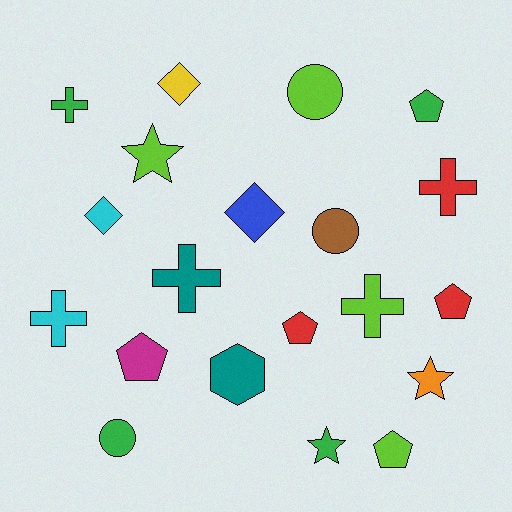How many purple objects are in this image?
There are no purple objects.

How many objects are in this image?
There are 20 objects.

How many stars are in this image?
There are 3 stars.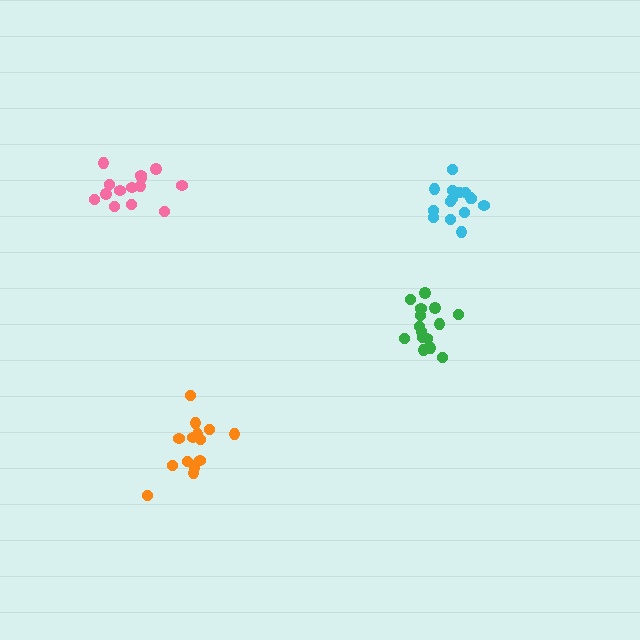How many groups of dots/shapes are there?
There are 4 groups.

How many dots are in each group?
Group 1: 15 dots, Group 2: 15 dots, Group 3: 15 dots, Group 4: 14 dots (59 total).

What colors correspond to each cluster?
The clusters are colored: cyan, orange, green, pink.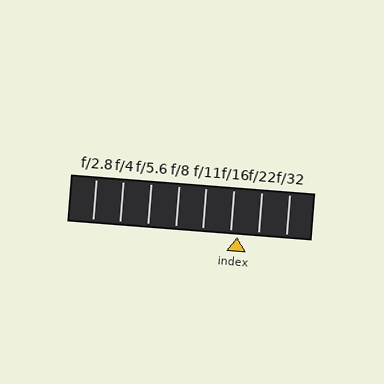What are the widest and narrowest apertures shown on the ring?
The widest aperture shown is f/2.8 and the narrowest is f/32.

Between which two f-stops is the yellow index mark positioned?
The index mark is between f/16 and f/22.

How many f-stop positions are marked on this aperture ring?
There are 8 f-stop positions marked.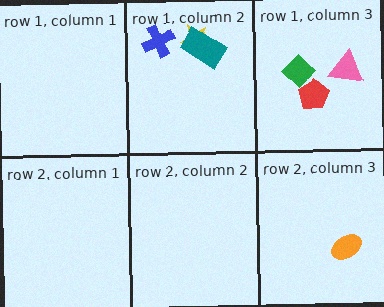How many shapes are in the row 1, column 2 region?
3.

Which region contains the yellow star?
The row 1, column 2 region.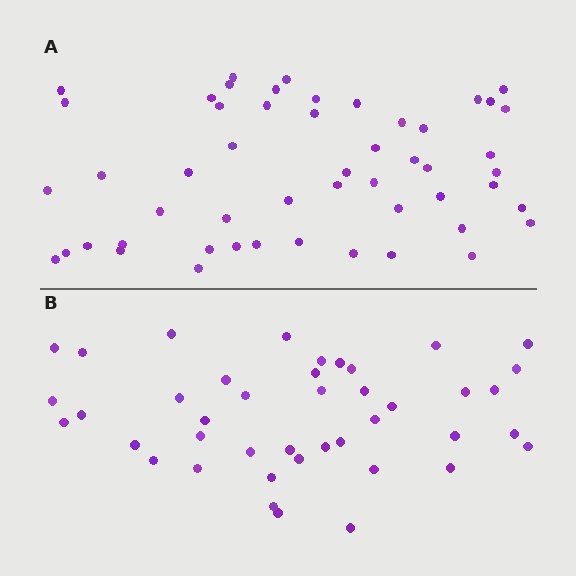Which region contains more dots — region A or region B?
Region A (the top region) has more dots.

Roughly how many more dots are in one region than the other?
Region A has roughly 10 or so more dots than region B.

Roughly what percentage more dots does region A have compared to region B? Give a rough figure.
About 25% more.